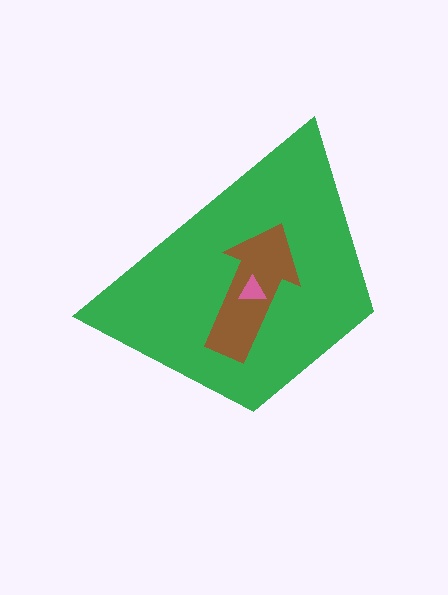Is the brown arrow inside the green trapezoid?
Yes.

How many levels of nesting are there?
3.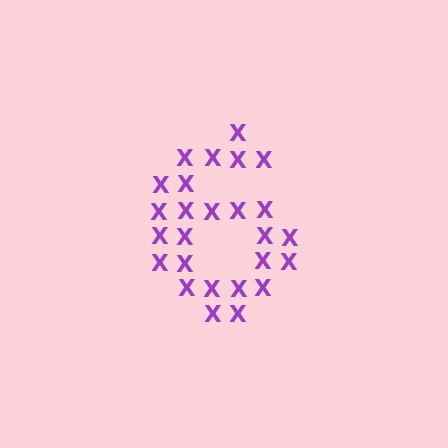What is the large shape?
The large shape is the digit 6.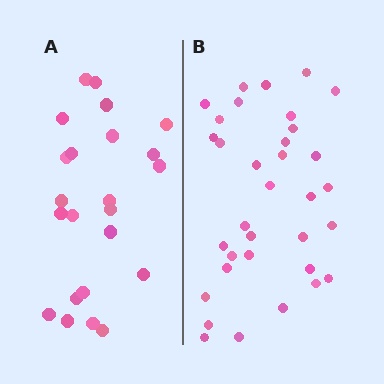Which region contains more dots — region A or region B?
Region B (the right region) has more dots.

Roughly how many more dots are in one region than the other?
Region B has roughly 12 or so more dots than region A.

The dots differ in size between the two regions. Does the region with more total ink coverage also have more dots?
No. Region A has more total ink coverage because its dots are larger, but region B actually contains more individual dots. Total area can be misleading — the number of items is what matters here.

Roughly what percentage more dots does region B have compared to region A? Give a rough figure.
About 50% more.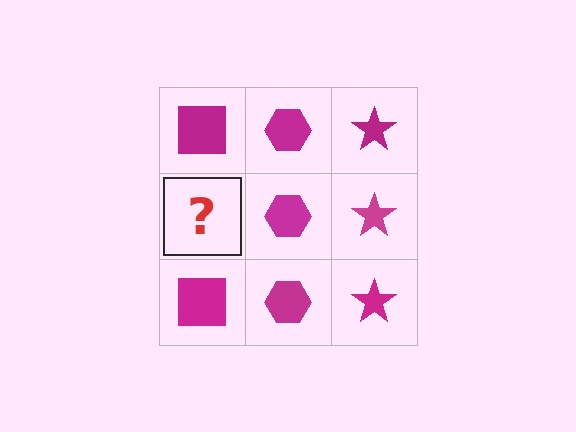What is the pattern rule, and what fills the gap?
The rule is that each column has a consistent shape. The gap should be filled with a magenta square.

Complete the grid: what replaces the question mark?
The question mark should be replaced with a magenta square.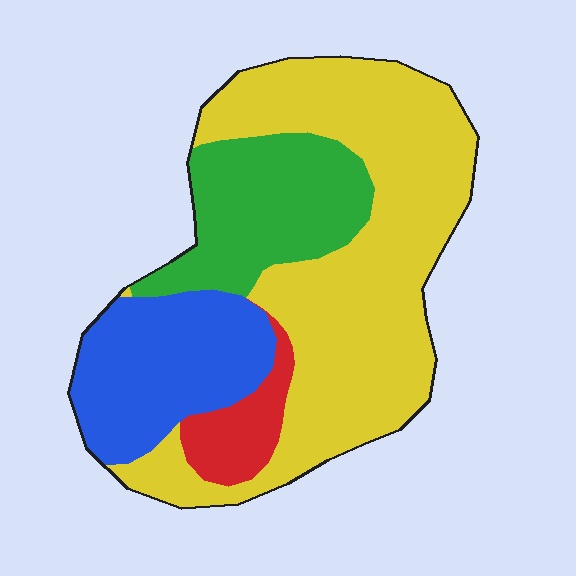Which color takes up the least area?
Red, at roughly 5%.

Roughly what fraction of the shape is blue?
Blue takes up about one fifth (1/5) of the shape.